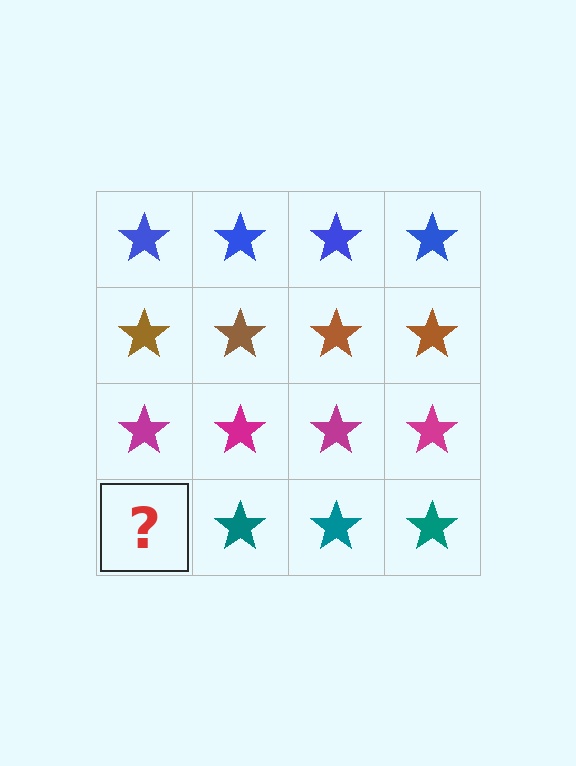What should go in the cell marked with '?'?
The missing cell should contain a teal star.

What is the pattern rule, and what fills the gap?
The rule is that each row has a consistent color. The gap should be filled with a teal star.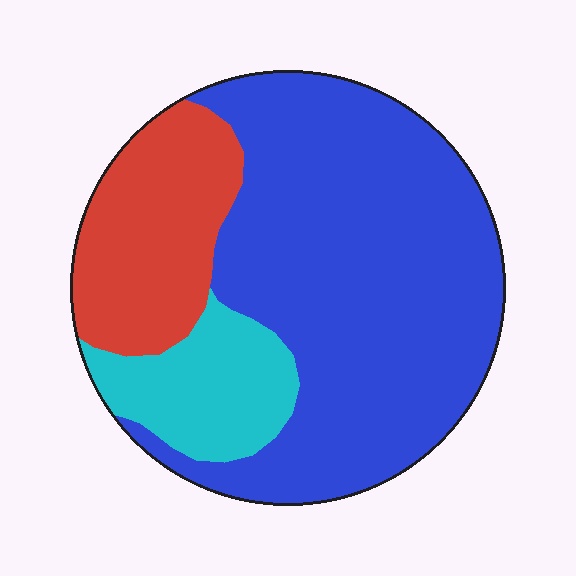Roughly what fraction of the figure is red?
Red takes up between a sixth and a third of the figure.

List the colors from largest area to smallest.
From largest to smallest: blue, red, cyan.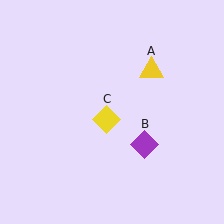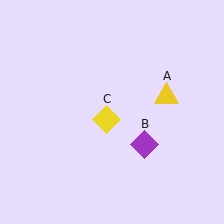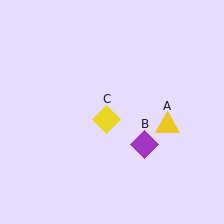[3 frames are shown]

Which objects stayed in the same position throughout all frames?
Purple diamond (object B) and yellow diamond (object C) remained stationary.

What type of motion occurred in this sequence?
The yellow triangle (object A) rotated clockwise around the center of the scene.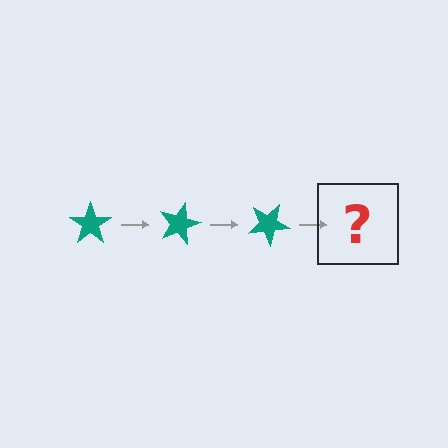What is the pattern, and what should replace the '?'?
The pattern is that the star rotates 15 degrees each step. The '?' should be a teal star rotated 45 degrees.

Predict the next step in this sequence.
The next step is a teal star rotated 45 degrees.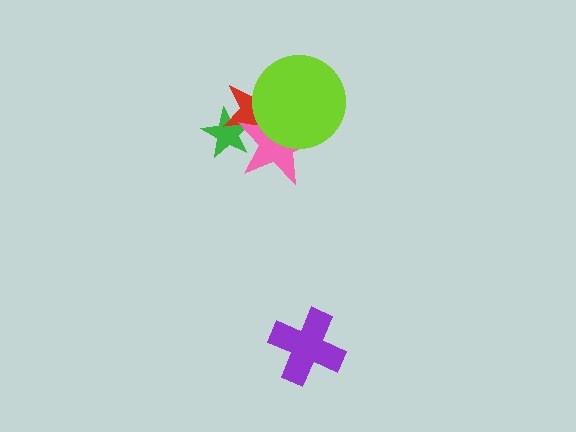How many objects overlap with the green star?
2 objects overlap with the green star.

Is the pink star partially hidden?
Yes, it is partially covered by another shape.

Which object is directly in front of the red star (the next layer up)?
The pink star is directly in front of the red star.